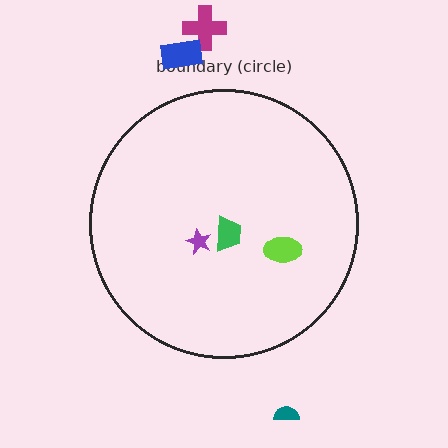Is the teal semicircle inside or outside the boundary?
Outside.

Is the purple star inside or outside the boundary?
Inside.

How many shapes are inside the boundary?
3 inside, 3 outside.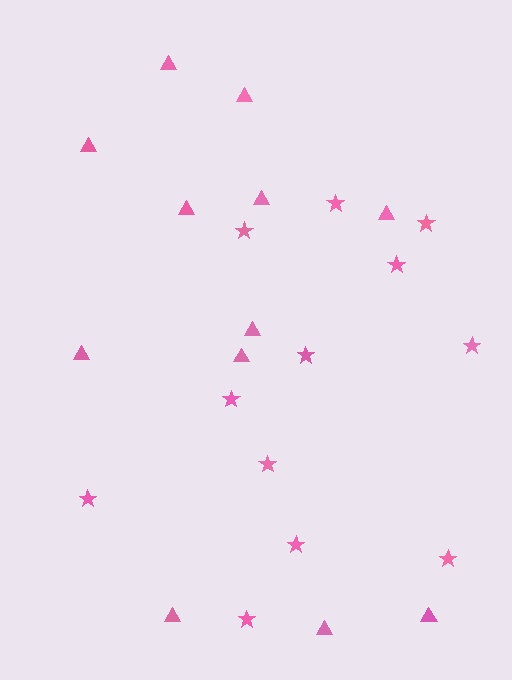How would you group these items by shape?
There are 2 groups: one group of triangles (12) and one group of stars (12).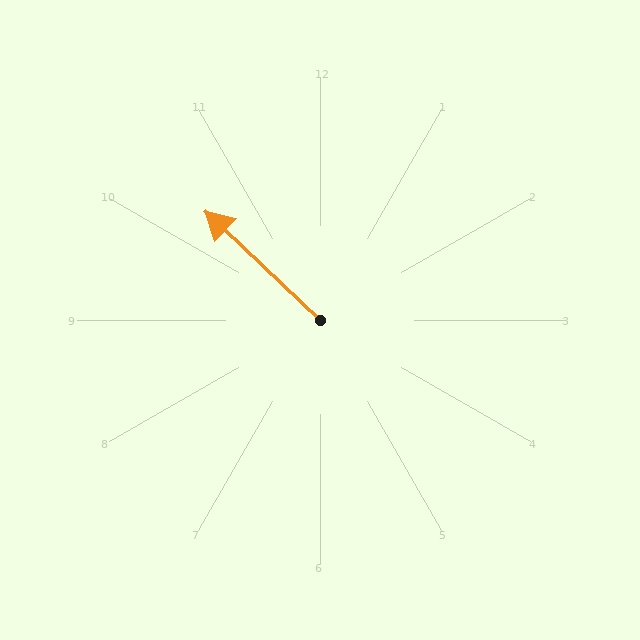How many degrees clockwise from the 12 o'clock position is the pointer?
Approximately 313 degrees.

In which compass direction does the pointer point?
Northwest.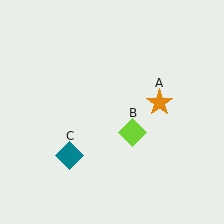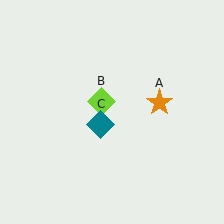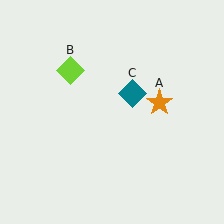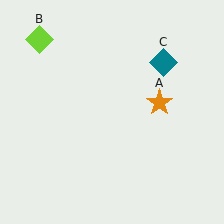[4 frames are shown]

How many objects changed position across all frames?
2 objects changed position: lime diamond (object B), teal diamond (object C).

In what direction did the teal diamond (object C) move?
The teal diamond (object C) moved up and to the right.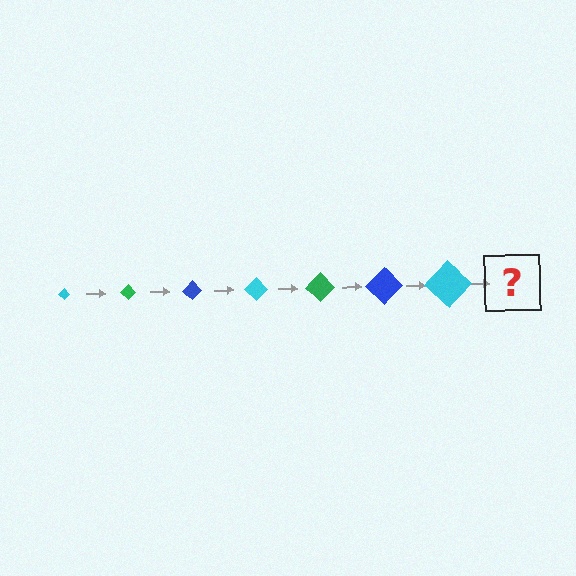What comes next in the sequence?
The next element should be a green diamond, larger than the previous one.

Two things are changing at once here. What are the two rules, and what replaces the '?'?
The two rules are that the diamond grows larger each step and the color cycles through cyan, green, and blue. The '?' should be a green diamond, larger than the previous one.